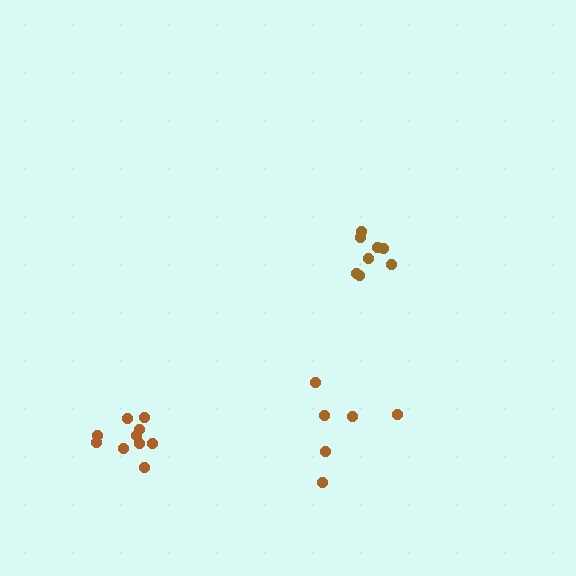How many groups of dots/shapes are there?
There are 3 groups.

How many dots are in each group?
Group 1: 8 dots, Group 2: 10 dots, Group 3: 6 dots (24 total).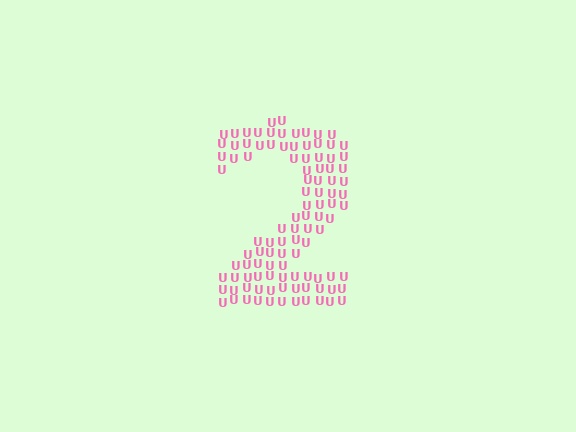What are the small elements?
The small elements are letter U's.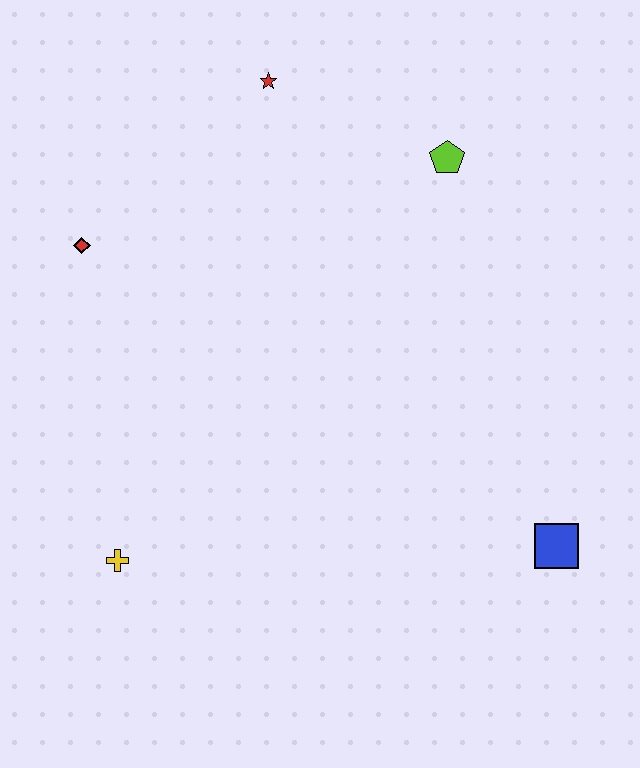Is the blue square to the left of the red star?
No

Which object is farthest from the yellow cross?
The lime pentagon is farthest from the yellow cross.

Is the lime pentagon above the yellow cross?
Yes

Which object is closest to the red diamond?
The red star is closest to the red diamond.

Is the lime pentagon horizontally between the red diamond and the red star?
No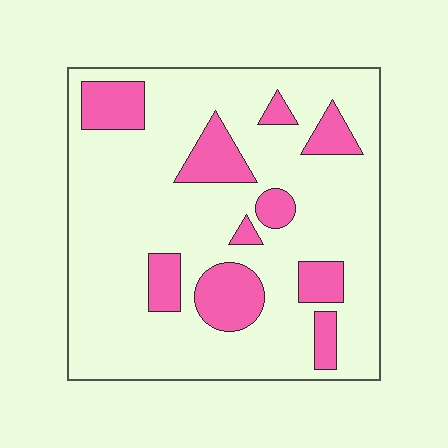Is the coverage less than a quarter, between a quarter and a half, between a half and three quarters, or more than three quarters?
Less than a quarter.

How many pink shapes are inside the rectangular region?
10.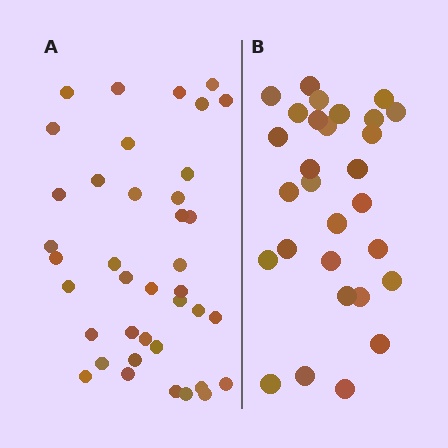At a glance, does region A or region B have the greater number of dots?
Region A (the left region) has more dots.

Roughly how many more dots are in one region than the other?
Region A has roughly 10 or so more dots than region B.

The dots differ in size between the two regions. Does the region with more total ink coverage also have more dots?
No. Region B has more total ink coverage because its dots are larger, but region A actually contains more individual dots. Total area can be misleading — the number of items is what matters here.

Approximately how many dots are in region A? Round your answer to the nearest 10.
About 40 dots. (The exact count is 39, which rounds to 40.)